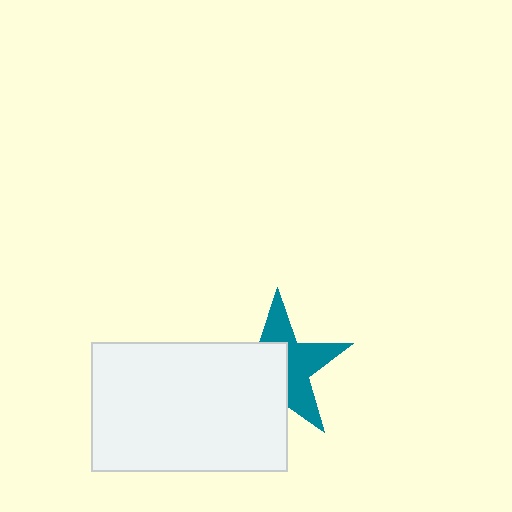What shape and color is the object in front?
The object in front is a white rectangle.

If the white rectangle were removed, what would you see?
You would see the complete teal star.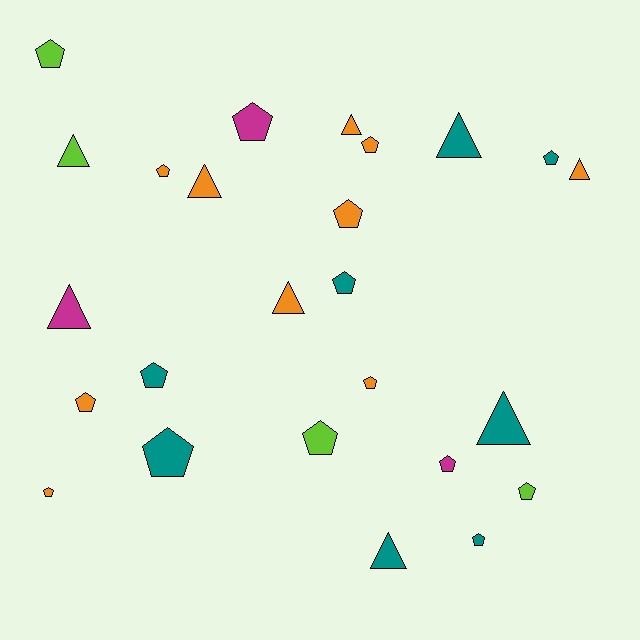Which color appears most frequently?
Orange, with 10 objects.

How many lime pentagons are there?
There are 3 lime pentagons.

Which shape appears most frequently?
Pentagon, with 16 objects.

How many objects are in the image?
There are 25 objects.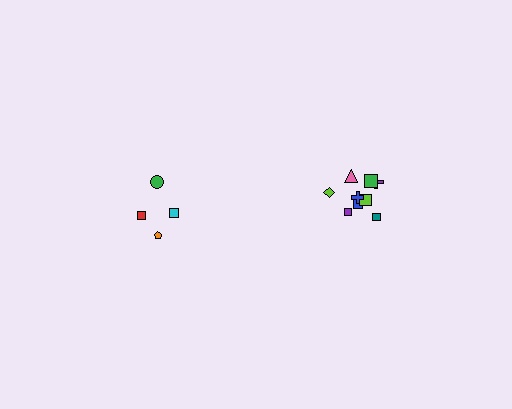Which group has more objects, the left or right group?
The right group.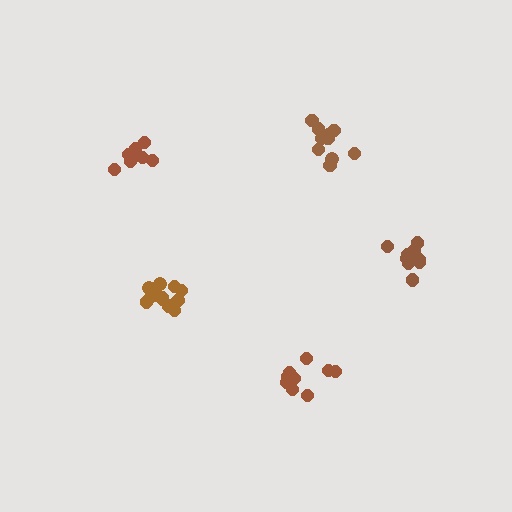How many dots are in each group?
Group 1: 14 dots, Group 2: 10 dots, Group 3: 9 dots, Group 4: 9 dots, Group 5: 10 dots (52 total).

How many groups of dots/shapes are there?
There are 5 groups.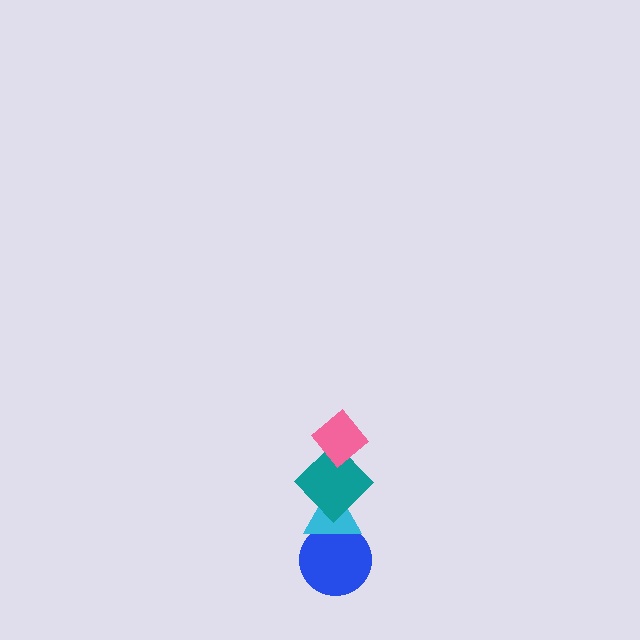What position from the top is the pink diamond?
The pink diamond is 1st from the top.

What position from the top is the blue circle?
The blue circle is 4th from the top.